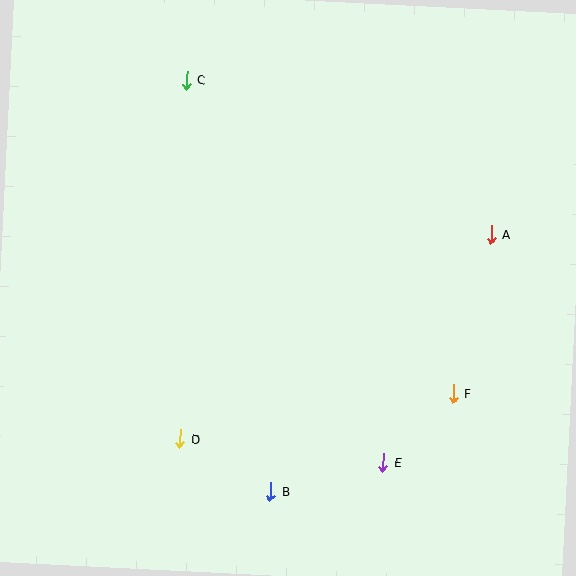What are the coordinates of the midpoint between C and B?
The midpoint between C and B is at (228, 286).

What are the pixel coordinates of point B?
Point B is at (270, 491).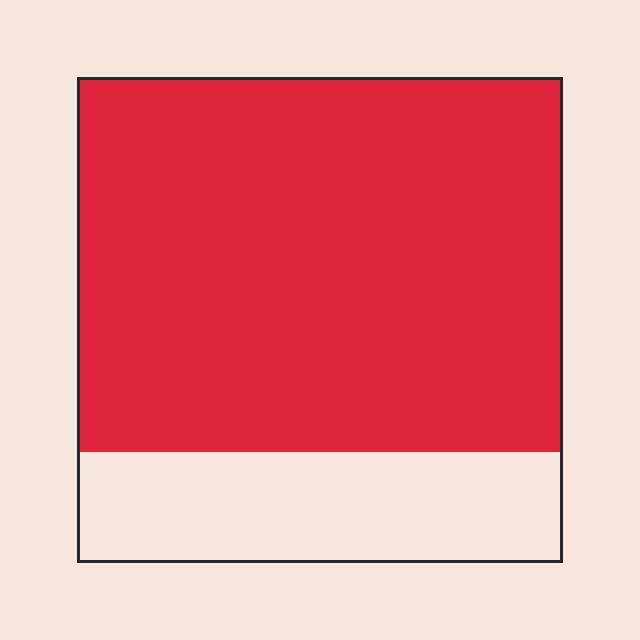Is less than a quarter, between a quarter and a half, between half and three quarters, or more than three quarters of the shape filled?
More than three quarters.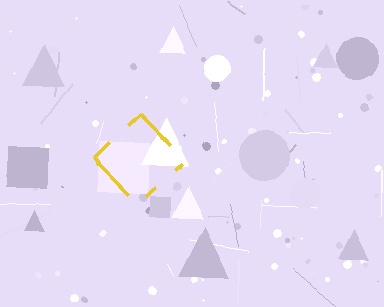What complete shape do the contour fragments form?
The contour fragments form a diamond.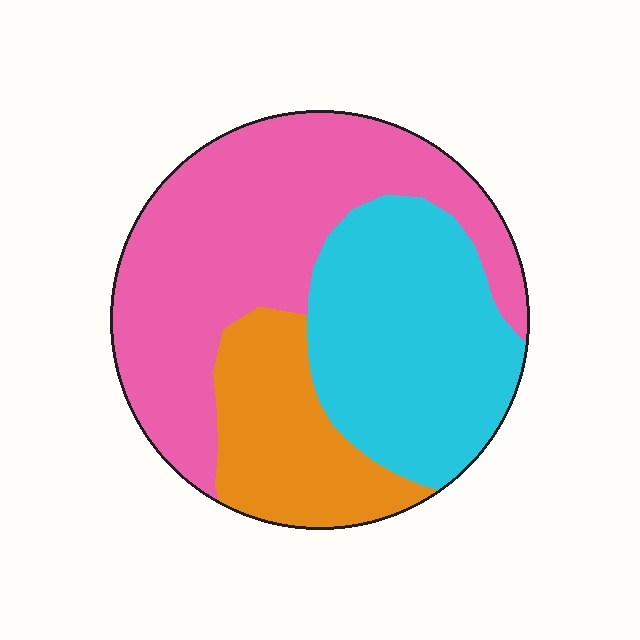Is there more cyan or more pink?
Pink.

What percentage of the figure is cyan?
Cyan covers 34% of the figure.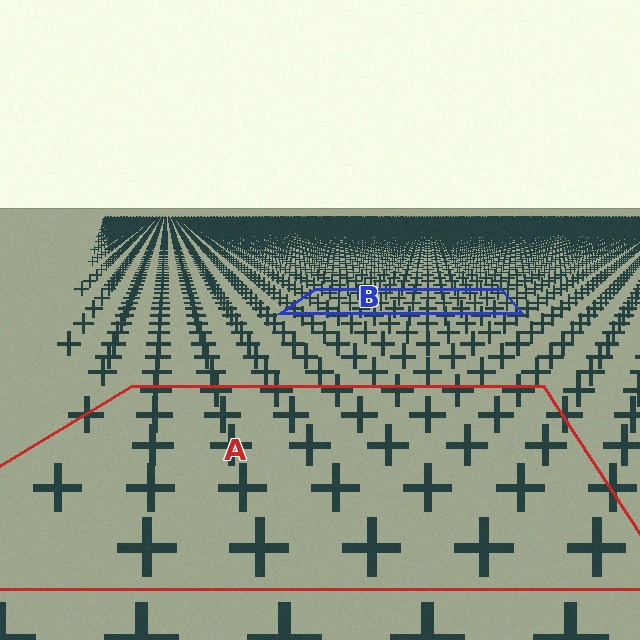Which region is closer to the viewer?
Region A is closer. The texture elements there are larger and more spread out.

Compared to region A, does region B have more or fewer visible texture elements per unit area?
Region B has more texture elements per unit area — they are packed more densely because it is farther away.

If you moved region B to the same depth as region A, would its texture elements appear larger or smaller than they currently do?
They would appear larger. At a closer depth, the same texture elements are projected at a bigger on-screen size.